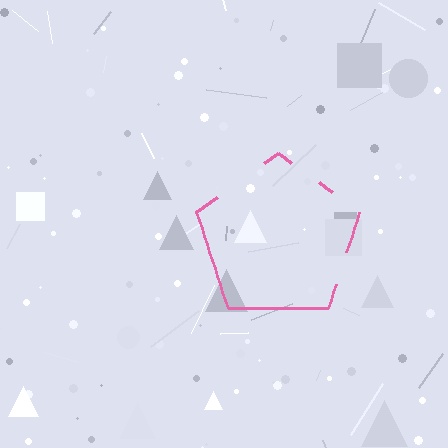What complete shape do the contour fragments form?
The contour fragments form a pentagon.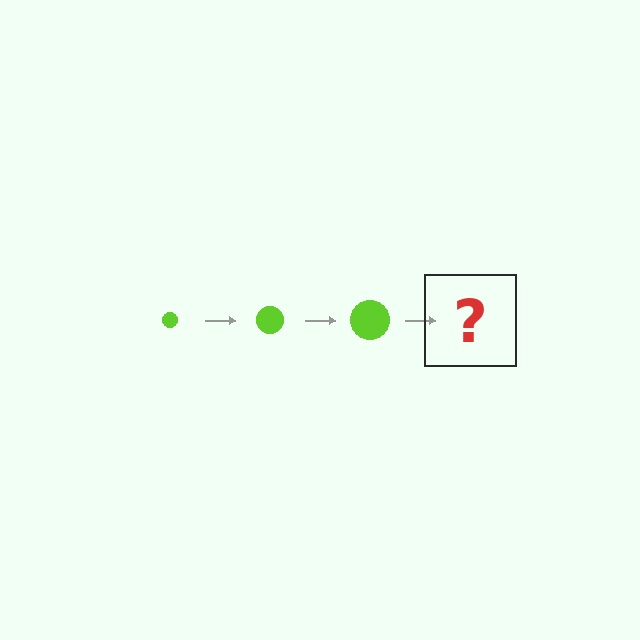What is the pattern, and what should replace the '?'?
The pattern is that the circle gets progressively larger each step. The '?' should be a lime circle, larger than the previous one.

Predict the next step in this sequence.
The next step is a lime circle, larger than the previous one.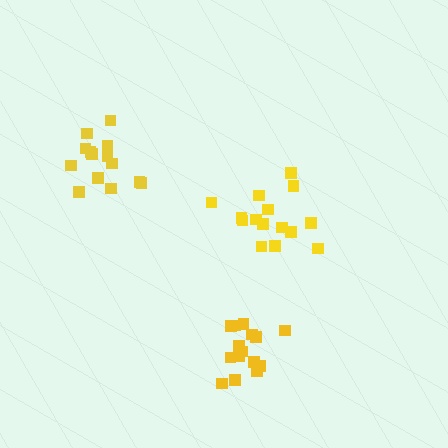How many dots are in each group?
Group 1: 15 dots, Group 2: 14 dots, Group 3: 15 dots (44 total).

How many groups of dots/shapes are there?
There are 3 groups.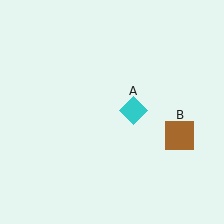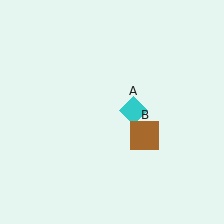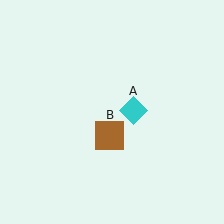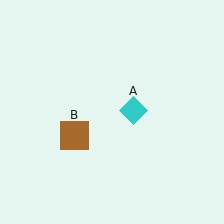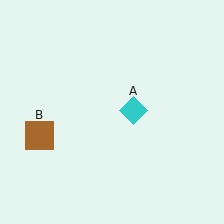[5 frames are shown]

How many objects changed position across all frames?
1 object changed position: brown square (object B).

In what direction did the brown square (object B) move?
The brown square (object B) moved left.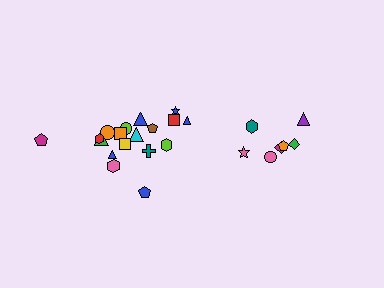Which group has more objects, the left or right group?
The left group.